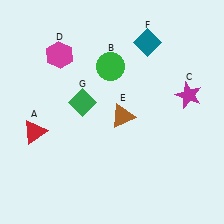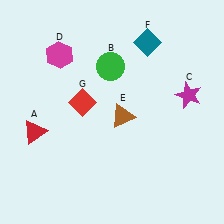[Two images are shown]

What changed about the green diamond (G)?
In Image 1, G is green. In Image 2, it changed to red.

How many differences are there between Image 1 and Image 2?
There is 1 difference between the two images.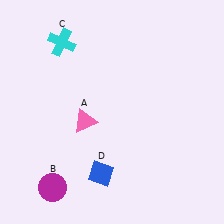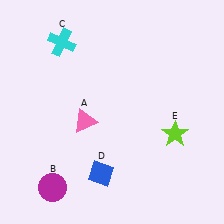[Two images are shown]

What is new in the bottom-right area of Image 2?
A lime star (E) was added in the bottom-right area of Image 2.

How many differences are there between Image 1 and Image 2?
There is 1 difference between the two images.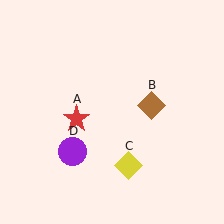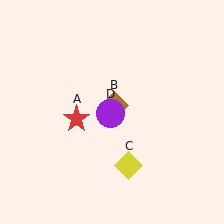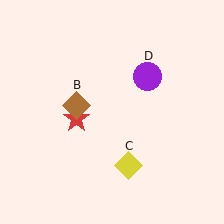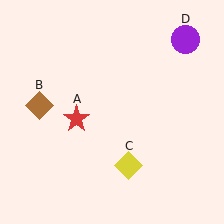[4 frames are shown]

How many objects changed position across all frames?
2 objects changed position: brown diamond (object B), purple circle (object D).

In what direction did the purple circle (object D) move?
The purple circle (object D) moved up and to the right.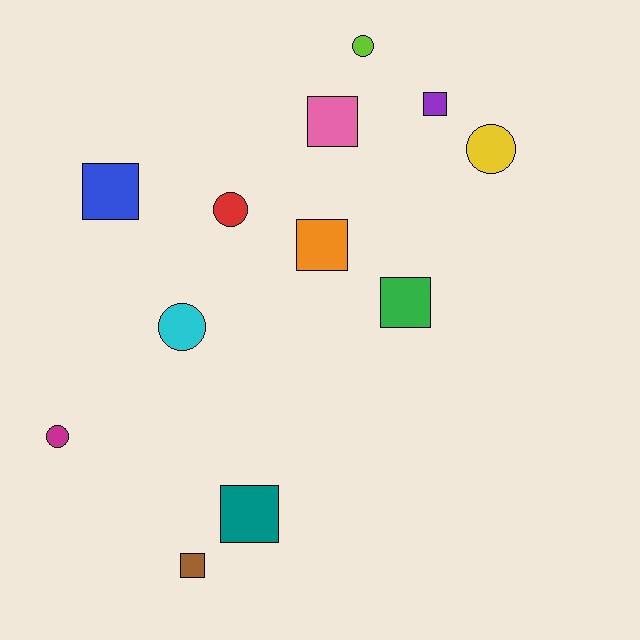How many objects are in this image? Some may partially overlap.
There are 12 objects.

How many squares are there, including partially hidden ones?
There are 7 squares.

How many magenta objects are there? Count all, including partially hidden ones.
There is 1 magenta object.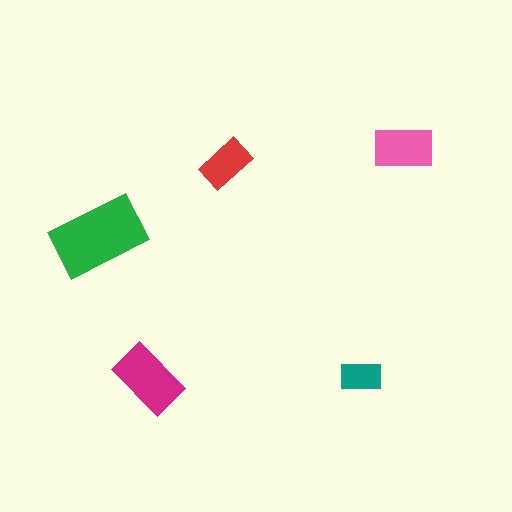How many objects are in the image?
There are 5 objects in the image.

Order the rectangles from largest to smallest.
the green one, the magenta one, the pink one, the red one, the teal one.